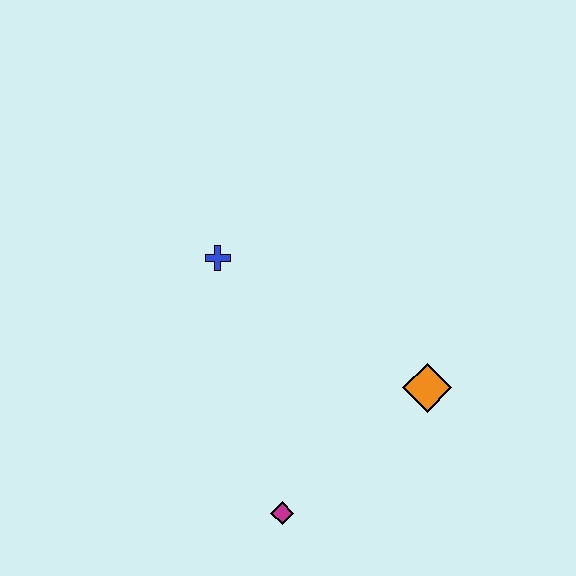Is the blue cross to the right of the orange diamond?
No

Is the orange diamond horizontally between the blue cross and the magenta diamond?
No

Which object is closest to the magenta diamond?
The orange diamond is closest to the magenta diamond.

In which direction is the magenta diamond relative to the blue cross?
The magenta diamond is below the blue cross.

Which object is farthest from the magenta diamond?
The blue cross is farthest from the magenta diamond.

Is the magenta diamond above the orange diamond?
No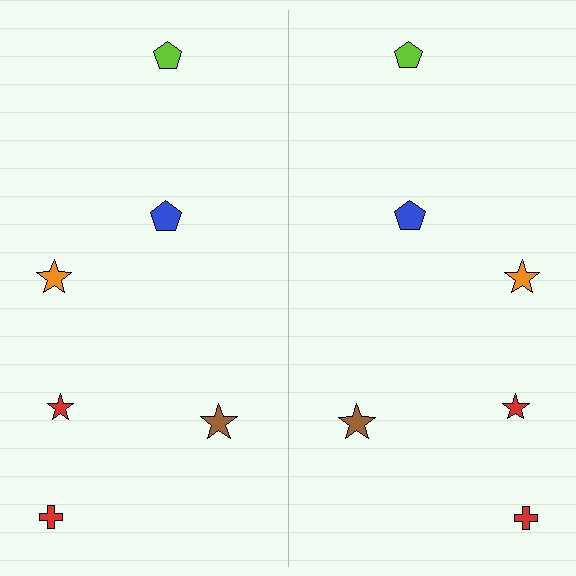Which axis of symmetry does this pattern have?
The pattern has a vertical axis of symmetry running through the center of the image.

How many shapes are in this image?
There are 12 shapes in this image.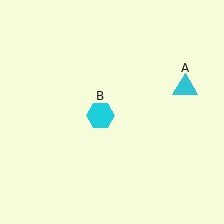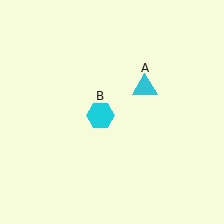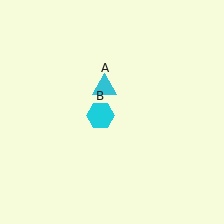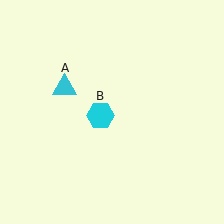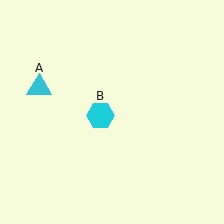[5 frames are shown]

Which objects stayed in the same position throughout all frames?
Cyan hexagon (object B) remained stationary.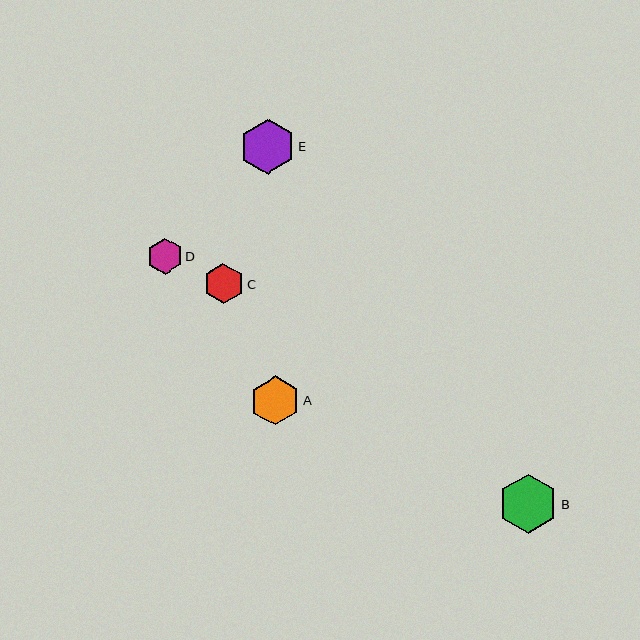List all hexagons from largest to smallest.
From largest to smallest: B, E, A, C, D.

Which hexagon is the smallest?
Hexagon D is the smallest with a size of approximately 35 pixels.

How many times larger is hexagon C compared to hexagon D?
Hexagon C is approximately 1.1 times the size of hexagon D.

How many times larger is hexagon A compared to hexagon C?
Hexagon A is approximately 1.2 times the size of hexagon C.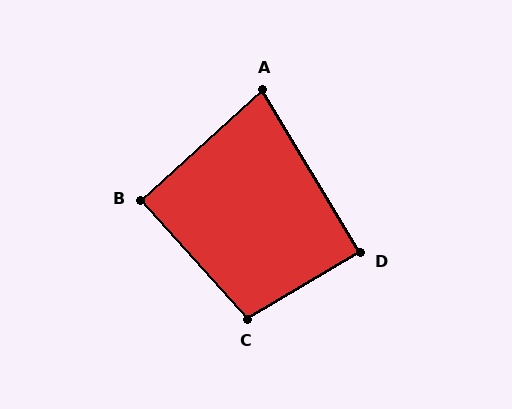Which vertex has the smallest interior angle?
A, at approximately 79 degrees.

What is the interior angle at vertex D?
Approximately 90 degrees (approximately right).